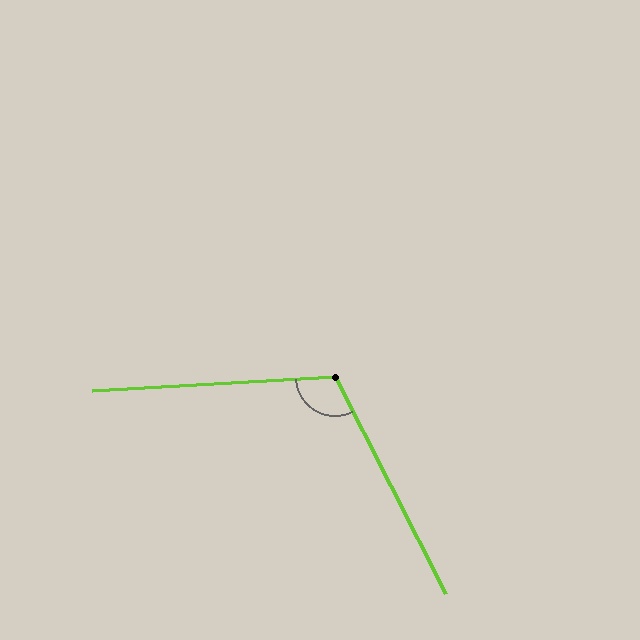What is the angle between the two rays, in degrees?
Approximately 114 degrees.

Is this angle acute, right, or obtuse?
It is obtuse.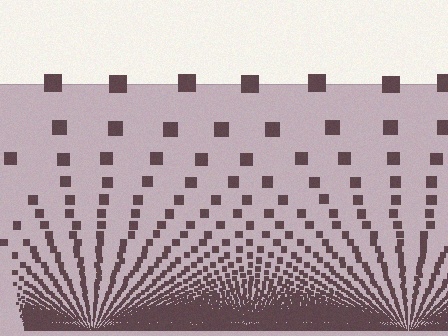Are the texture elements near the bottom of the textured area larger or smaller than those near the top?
Smaller. The gradient is inverted — elements near the bottom are smaller and denser.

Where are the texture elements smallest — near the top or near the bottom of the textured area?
Near the bottom.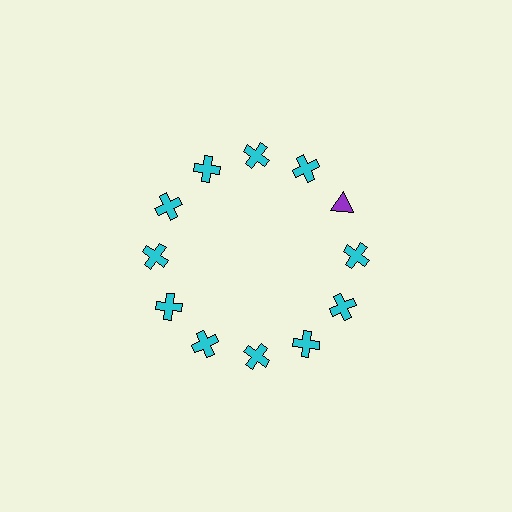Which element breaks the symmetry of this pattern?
The purple triangle at roughly the 2 o'clock position breaks the symmetry. All other shapes are cyan crosses.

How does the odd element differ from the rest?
It differs in both color (purple instead of cyan) and shape (triangle instead of cross).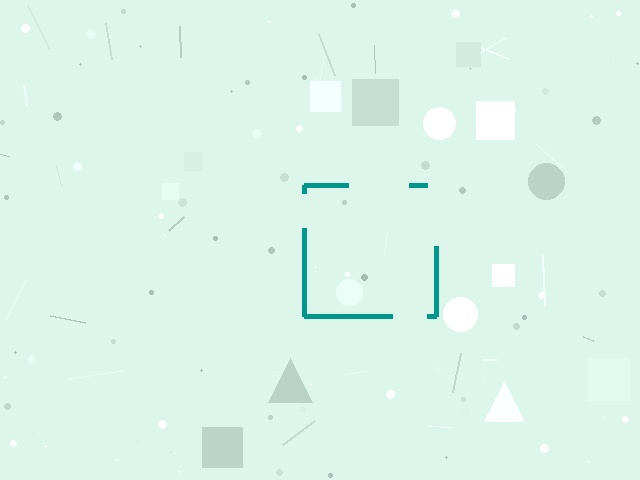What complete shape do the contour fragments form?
The contour fragments form a square.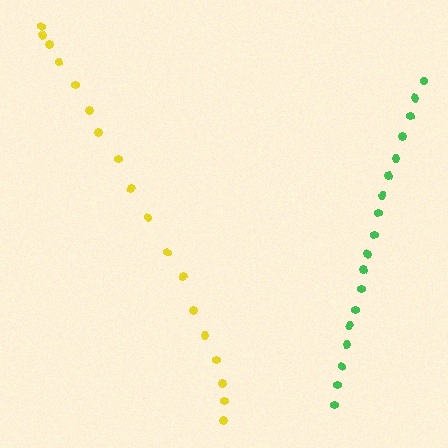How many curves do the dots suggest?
There are 2 distinct paths.